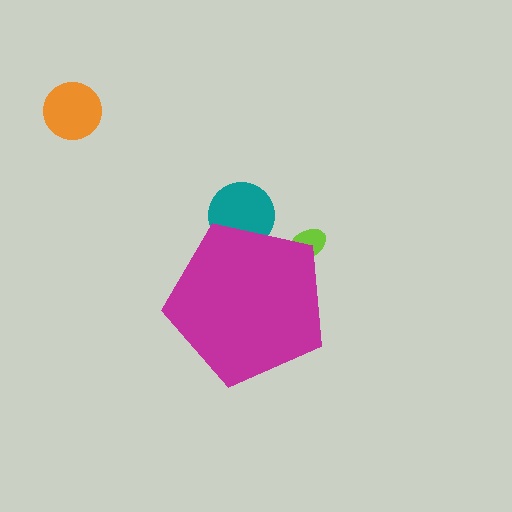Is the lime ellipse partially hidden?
Yes, the lime ellipse is partially hidden behind the magenta pentagon.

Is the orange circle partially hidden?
No, the orange circle is fully visible.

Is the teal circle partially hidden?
Yes, the teal circle is partially hidden behind the magenta pentagon.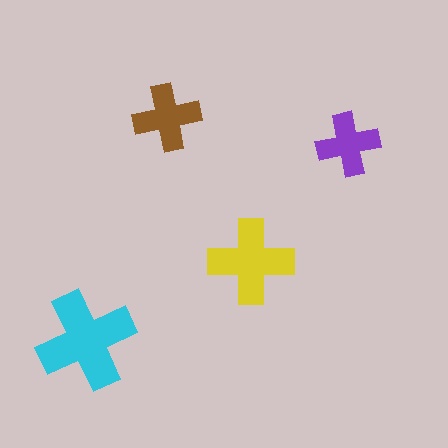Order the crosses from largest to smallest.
the cyan one, the yellow one, the brown one, the purple one.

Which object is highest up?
The brown cross is topmost.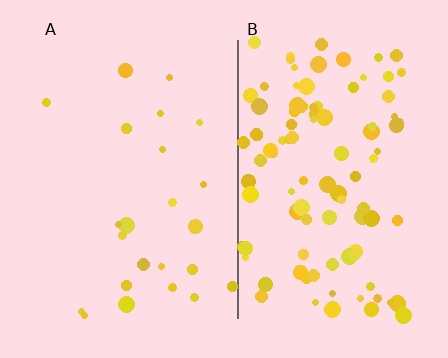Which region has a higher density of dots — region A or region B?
B (the right).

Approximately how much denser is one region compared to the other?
Approximately 4.3× — region B over region A.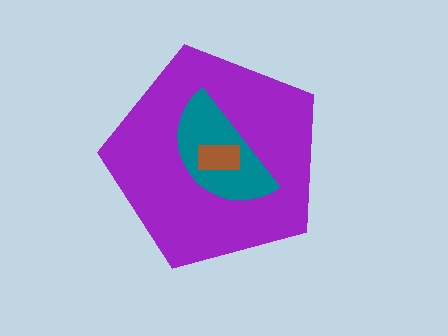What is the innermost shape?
The brown rectangle.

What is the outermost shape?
The purple pentagon.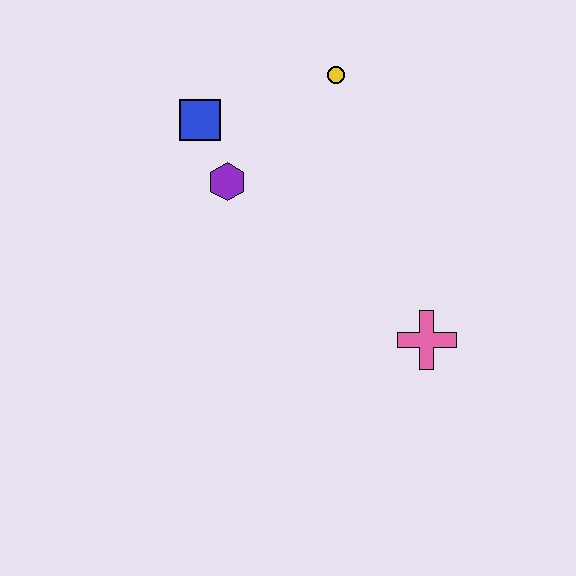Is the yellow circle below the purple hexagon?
No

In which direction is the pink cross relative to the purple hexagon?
The pink cross is to the right of the purple hexagon.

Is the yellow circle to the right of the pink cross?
No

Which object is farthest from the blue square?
The pink cross is farthest from the blue square.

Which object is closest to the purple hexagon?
The blue square is closest to the purple hexagon.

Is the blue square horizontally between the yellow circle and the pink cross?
No